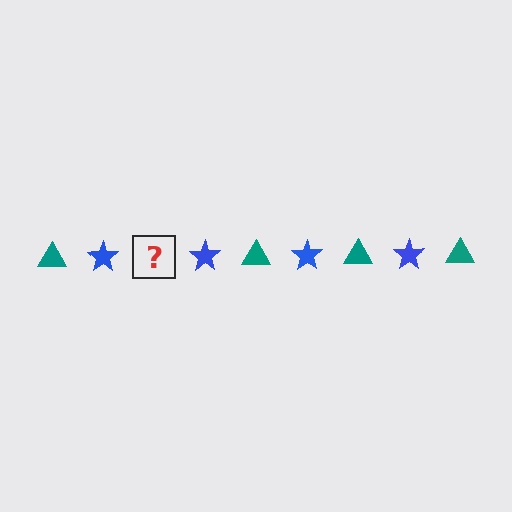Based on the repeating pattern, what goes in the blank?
The blank should be a teal triangle.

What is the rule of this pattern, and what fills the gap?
The rule is that the pattern alternates between teal triangle and blue star. The gap should be filled with a teal triangle.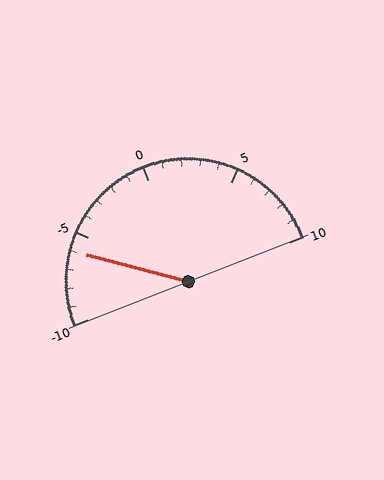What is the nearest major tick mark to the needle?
The nearest major tick mark is -5.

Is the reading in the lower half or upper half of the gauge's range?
The reading is in the lower half of the range (-10 to 10).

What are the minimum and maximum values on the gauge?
The gauge ranges from -10 to 10.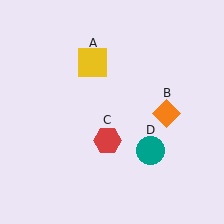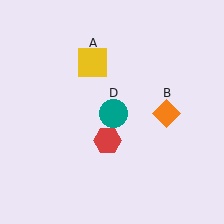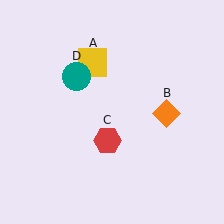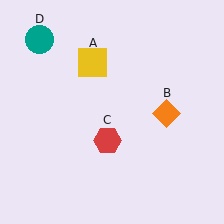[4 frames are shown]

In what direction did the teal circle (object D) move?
The teal circle (object D) moved up and to the left.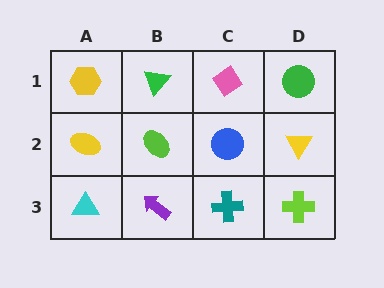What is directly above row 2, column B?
A green triangle.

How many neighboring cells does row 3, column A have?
2.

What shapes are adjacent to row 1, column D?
A yellow triangle (row 2, column D), a pink diamond (row 1, column C).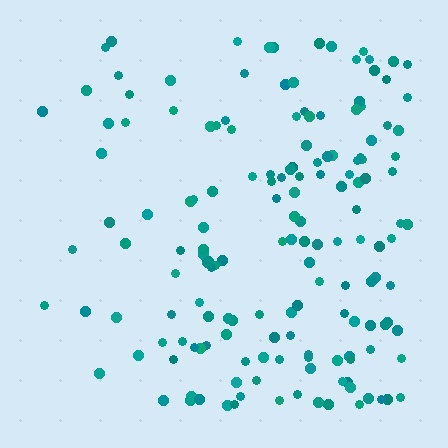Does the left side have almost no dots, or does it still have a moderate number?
Still a moderate number, just noticeably fewer than the right.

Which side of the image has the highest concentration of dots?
The right.